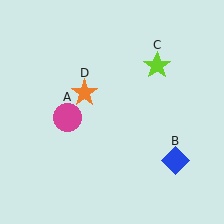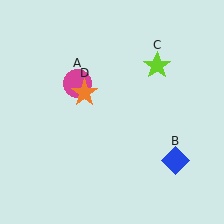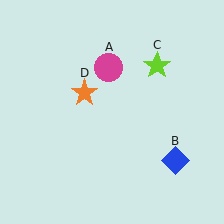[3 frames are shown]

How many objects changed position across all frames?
1 object changed position: magenta circle (object A).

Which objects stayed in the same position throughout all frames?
Blue diamond (object B) and lime star (object C) and orange star (object D) remained stationary.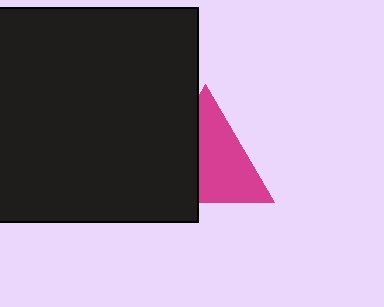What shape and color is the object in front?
The object in front is a black square.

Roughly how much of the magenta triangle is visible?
About half of it is visible (roughly 59%).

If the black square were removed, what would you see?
You would see the complete magenta triangle.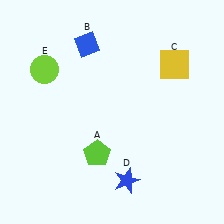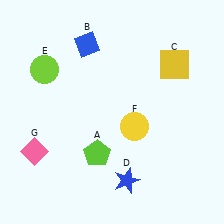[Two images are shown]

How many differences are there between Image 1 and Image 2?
There are 2 differences between the two images.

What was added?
A yellow circle (F), a pink diamond (G) were added in Image 2.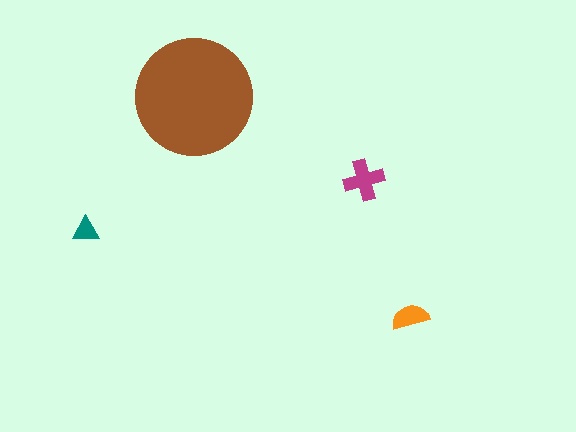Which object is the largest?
The brown circle.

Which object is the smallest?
The teal triangle.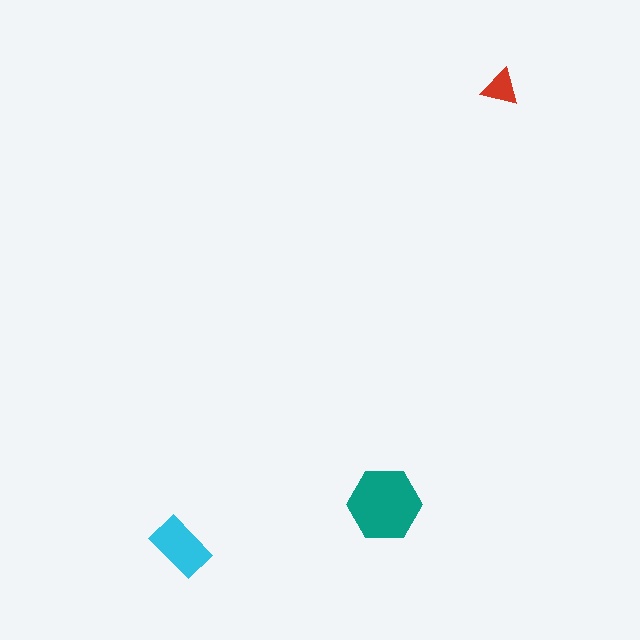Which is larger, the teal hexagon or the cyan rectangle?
The teal hexagon.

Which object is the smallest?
The red triangle.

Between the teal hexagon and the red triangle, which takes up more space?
The teal hexagon.